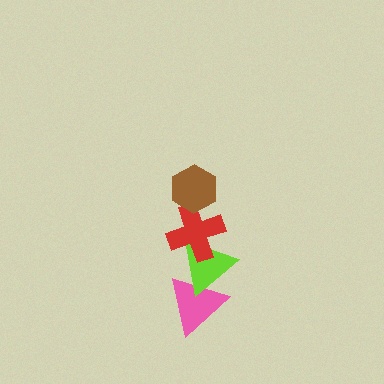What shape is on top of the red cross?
The brown hexagon is on top of the red cross.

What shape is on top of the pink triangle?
The lime triangle is on top of the pink triangle.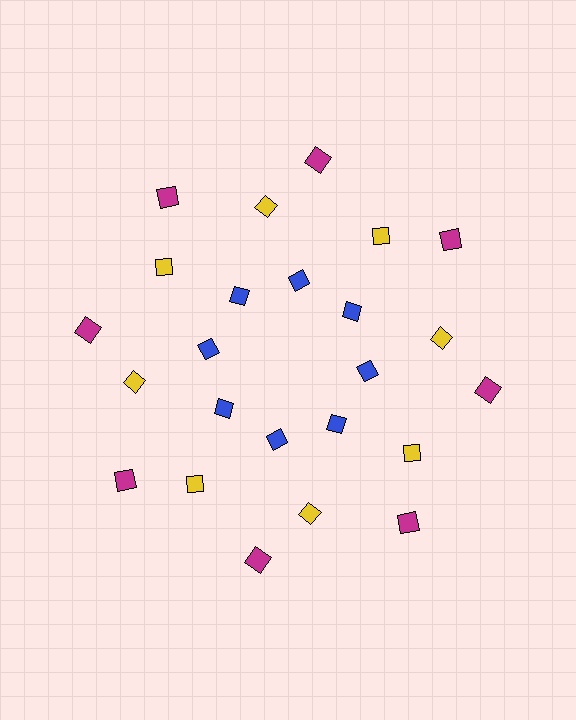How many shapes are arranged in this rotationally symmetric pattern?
There are 24 shapes, arranged in 8 groups of 3.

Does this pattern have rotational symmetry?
Yes, this pattern has 8-fold rotational symmetry. It looks the same after rotating 45 degrees around the center.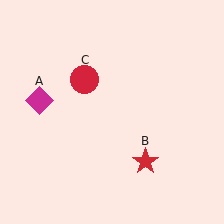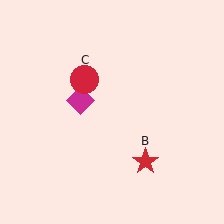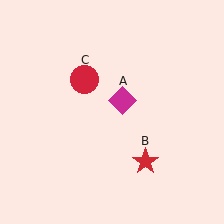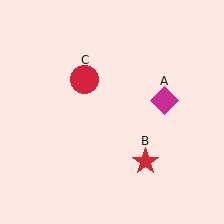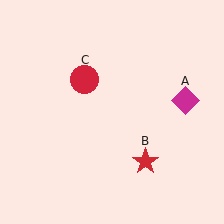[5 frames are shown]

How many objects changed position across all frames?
1 object changed position: magenta diamond (object A).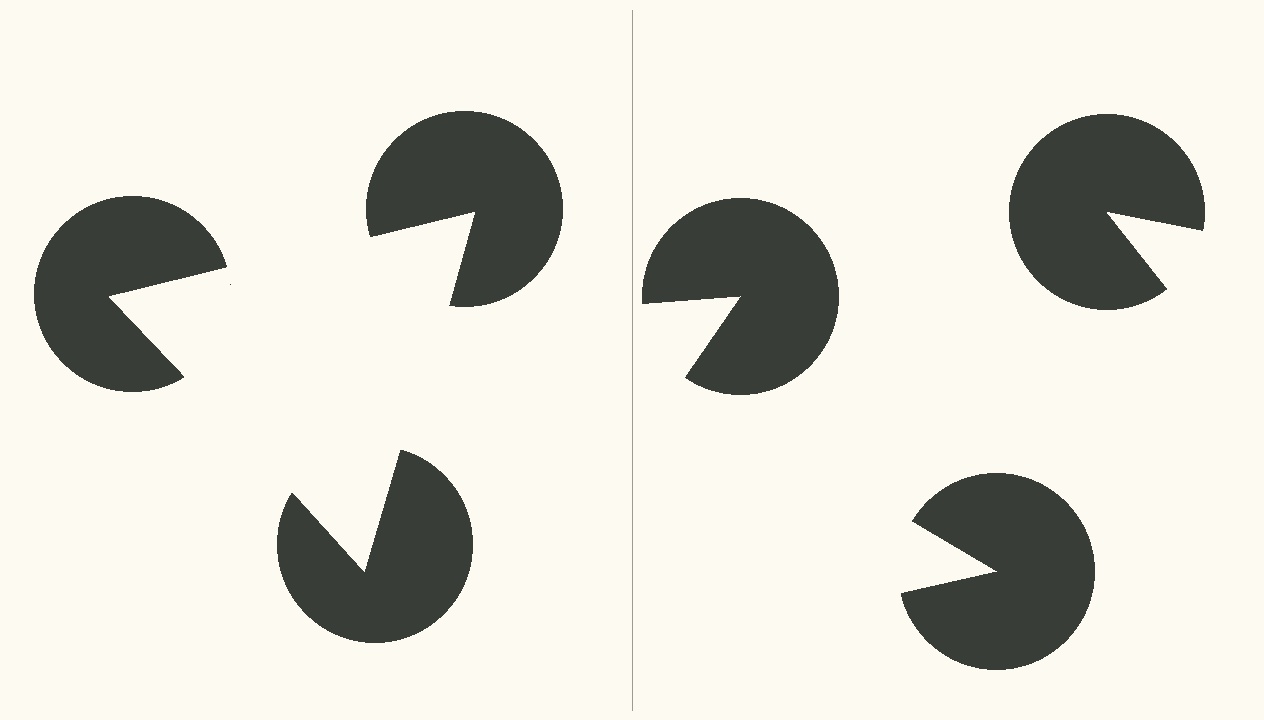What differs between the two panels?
The pac-man discs are positioned identically on both sides; only the wedge orientations differ. On the left they align to a triangle; on the right they are misaligned.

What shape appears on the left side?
An illusory triangle.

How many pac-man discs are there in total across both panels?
6 — 3 on each side.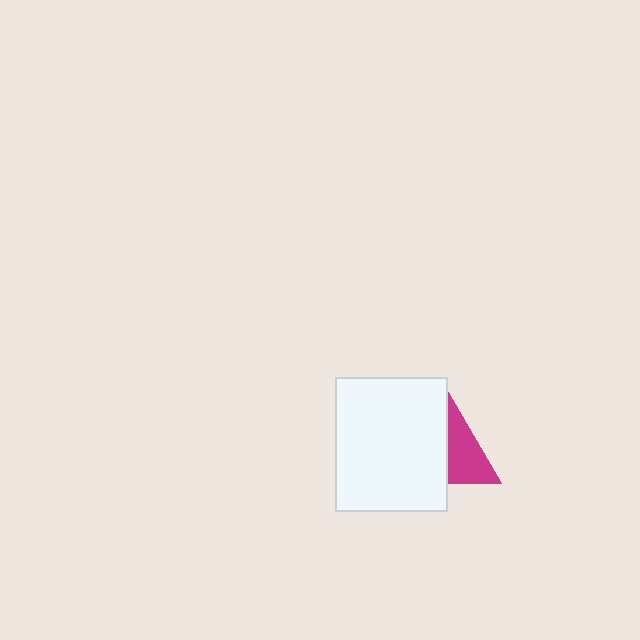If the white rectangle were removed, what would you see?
You would see the complete magenta triangle.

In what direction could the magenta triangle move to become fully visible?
The magenta triangle could move right. That would shift it out from behind the white rectangle entirely.